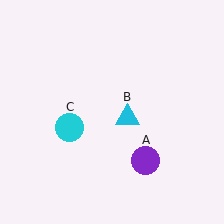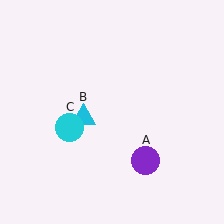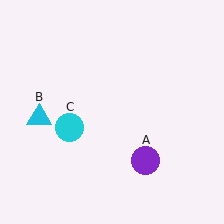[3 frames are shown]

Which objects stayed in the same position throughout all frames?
Purple circle (object A) and cyan circle (object C) remained stationary.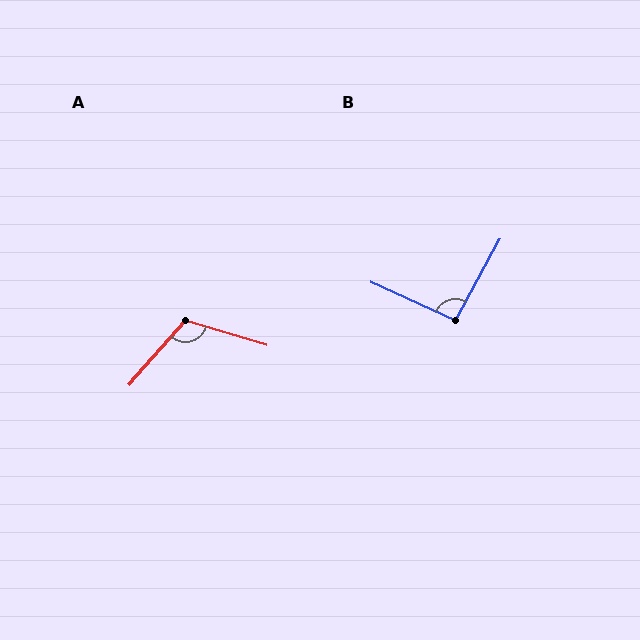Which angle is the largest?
A, at approximately 115 degrees.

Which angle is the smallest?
B, at approximately 94 degrees.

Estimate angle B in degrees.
Approximately 94 degrees.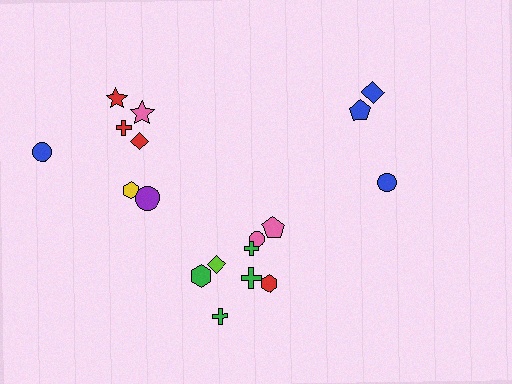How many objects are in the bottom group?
There are 8 objects.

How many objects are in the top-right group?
There are 3 objects.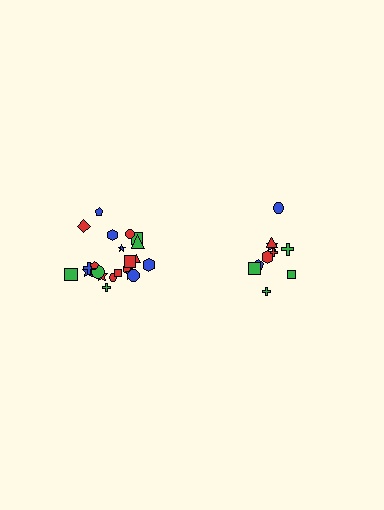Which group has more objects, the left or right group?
The left group.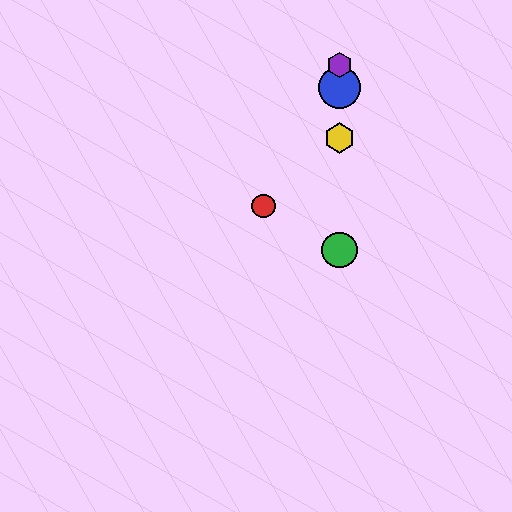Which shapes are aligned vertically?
The blue circle, the green circle, the yellow hexagon, the purple hexagon are aligned vertically.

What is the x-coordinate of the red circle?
The red circle is at x≈264.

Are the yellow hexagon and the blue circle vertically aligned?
Yes, both are at x≈340.